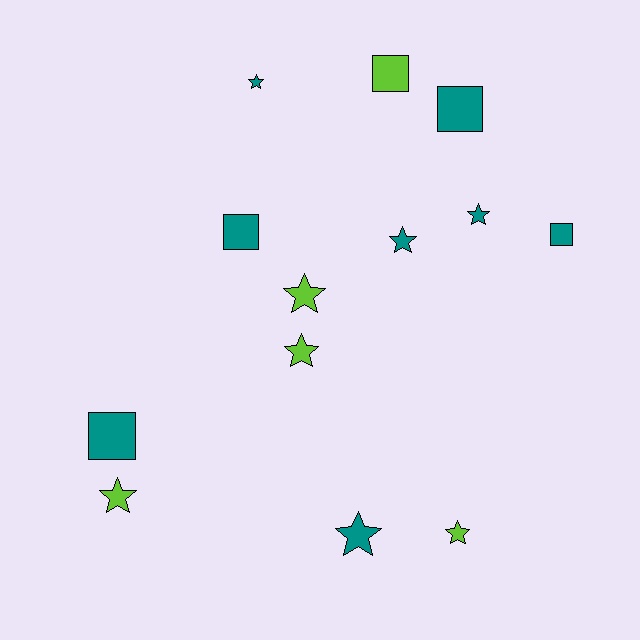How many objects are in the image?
There are 13 objects.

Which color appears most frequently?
Teal, with 8 objects.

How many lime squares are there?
There is 1 lime square.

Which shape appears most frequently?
Star, with 8 objects.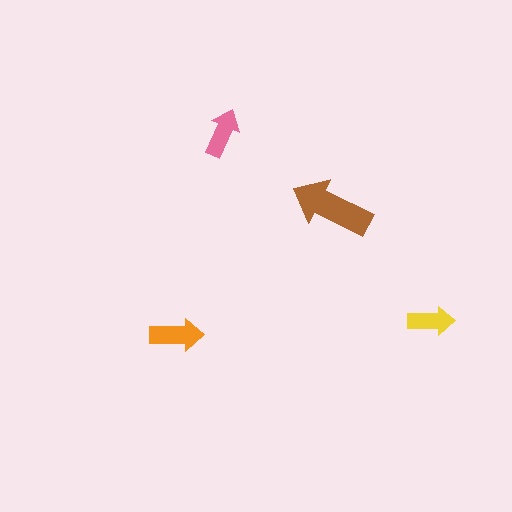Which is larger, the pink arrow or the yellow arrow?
The pink one.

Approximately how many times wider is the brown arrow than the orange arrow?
About 1.5 times wider.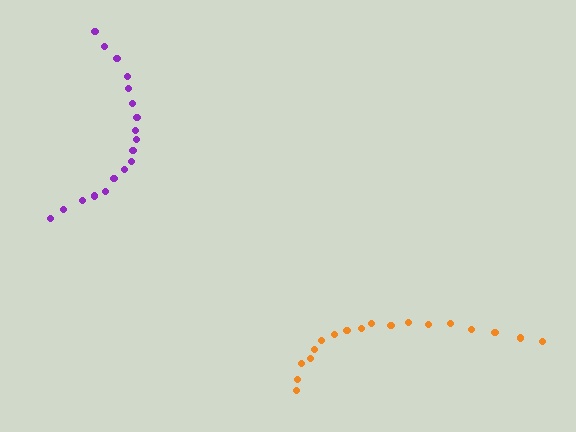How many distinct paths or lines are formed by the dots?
There are 2 distinct paths.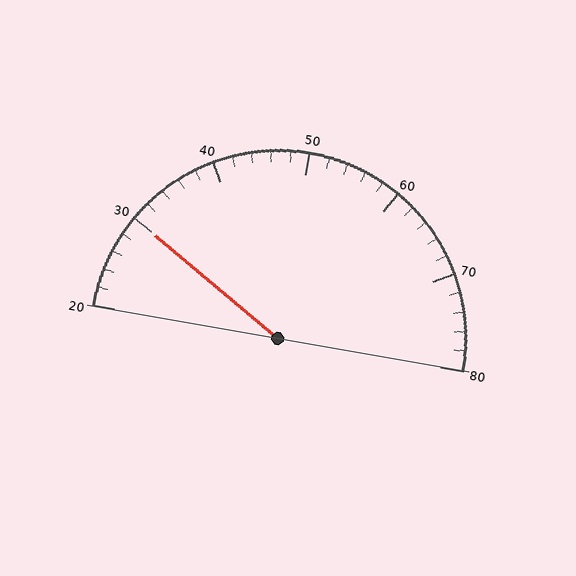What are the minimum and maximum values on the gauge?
The gauge ranges from 20 to 80.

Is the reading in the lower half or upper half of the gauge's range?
The reading is in the lower half of the range (20 to 80).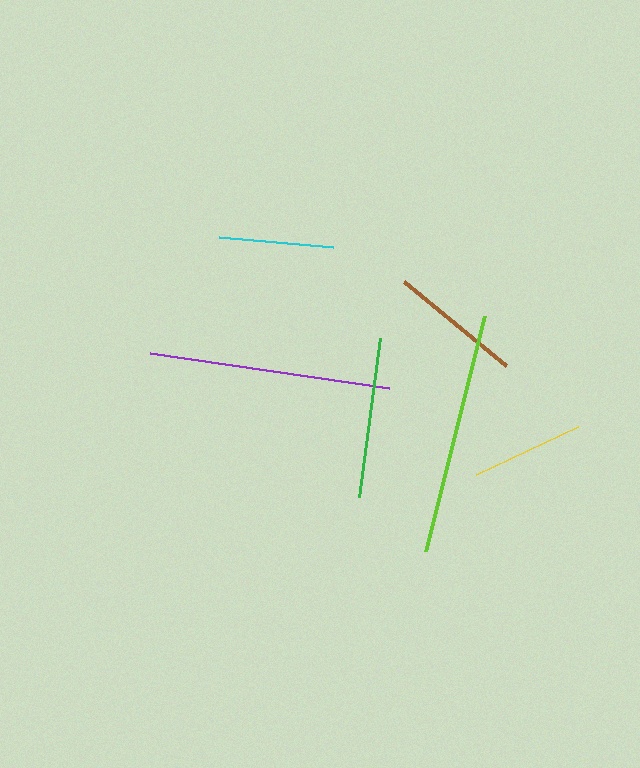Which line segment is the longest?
The lime line is the longest at approximately 243 pixels.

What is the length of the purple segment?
The purple segment is approximately 241 pixels long.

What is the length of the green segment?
The green segment is approximately 160 pixels long.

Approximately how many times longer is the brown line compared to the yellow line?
The brown line is approximately 1.2 times the length of the yellow line.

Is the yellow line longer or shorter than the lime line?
The lime line is longer than the yellow line.